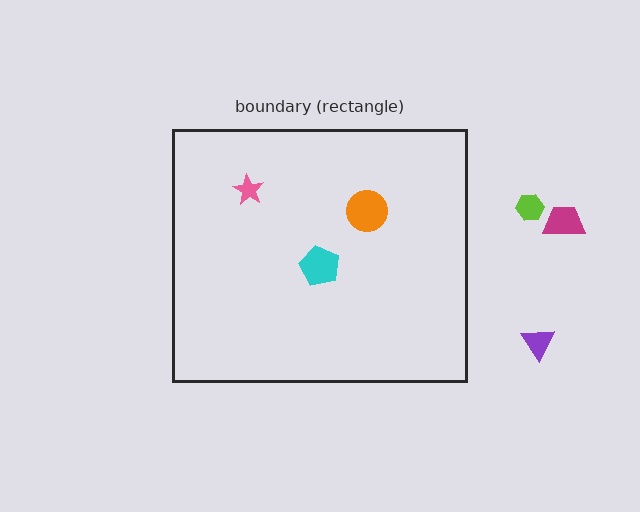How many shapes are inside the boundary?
3 inside, 3 outside.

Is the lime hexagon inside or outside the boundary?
Outside.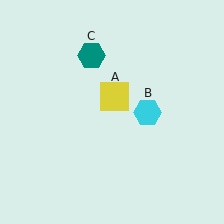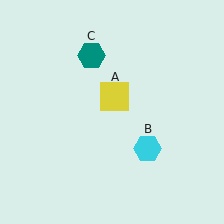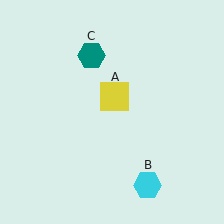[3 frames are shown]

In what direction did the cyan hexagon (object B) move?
The cyan hexagon (object B) moved down.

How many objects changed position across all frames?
1 object changed position: cyan hexagon (object B).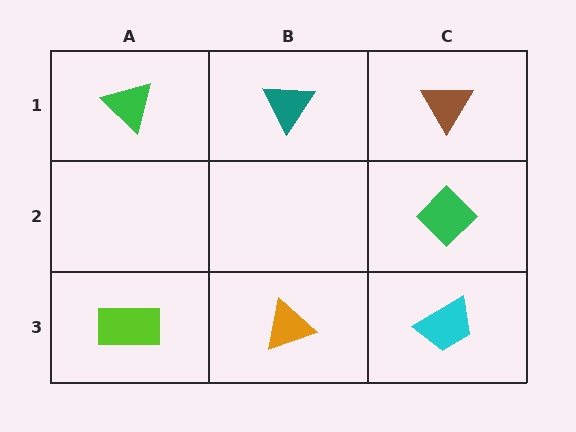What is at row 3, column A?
A lime rectangle.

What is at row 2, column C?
A green diamond.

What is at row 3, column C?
A cyan trapezoid.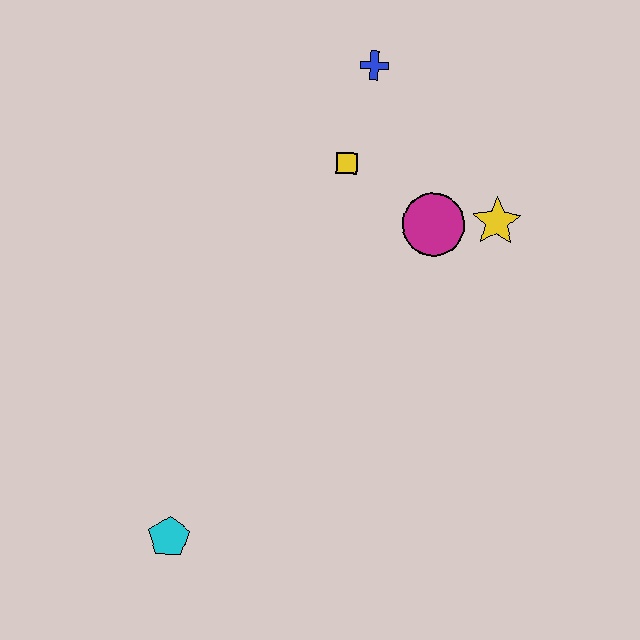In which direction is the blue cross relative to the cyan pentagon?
The blue cross is above the cyan pentagon.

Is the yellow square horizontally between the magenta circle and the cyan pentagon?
Yes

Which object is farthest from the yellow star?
The cyan pentagon is farthest from the yellow star.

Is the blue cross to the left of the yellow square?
No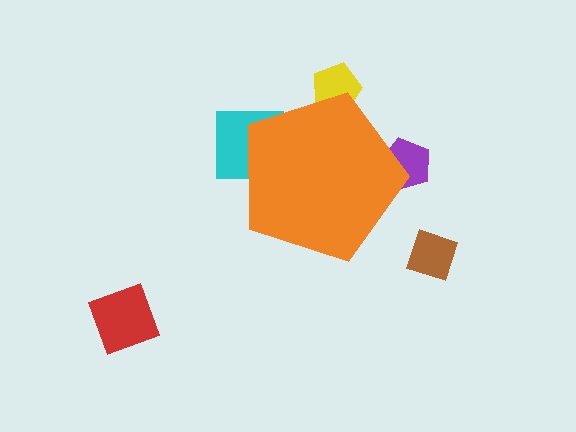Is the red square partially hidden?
No, the red square is fully visible.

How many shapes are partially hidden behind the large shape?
3 shapes are partially hidden.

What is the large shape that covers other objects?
An orange pentagon.